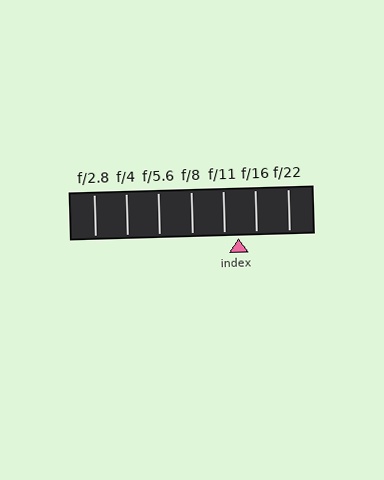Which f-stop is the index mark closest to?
The index mark is closest to f/11.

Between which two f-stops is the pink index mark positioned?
The index mark is between f/11 and f/16.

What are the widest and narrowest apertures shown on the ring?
The widest aperture shown is f/2.8 and the narrowest is f/22.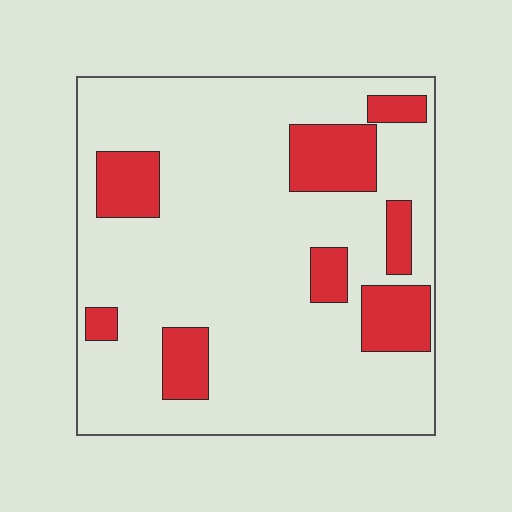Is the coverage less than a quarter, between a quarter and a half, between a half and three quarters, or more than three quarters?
Less than a quarter.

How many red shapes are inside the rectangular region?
8.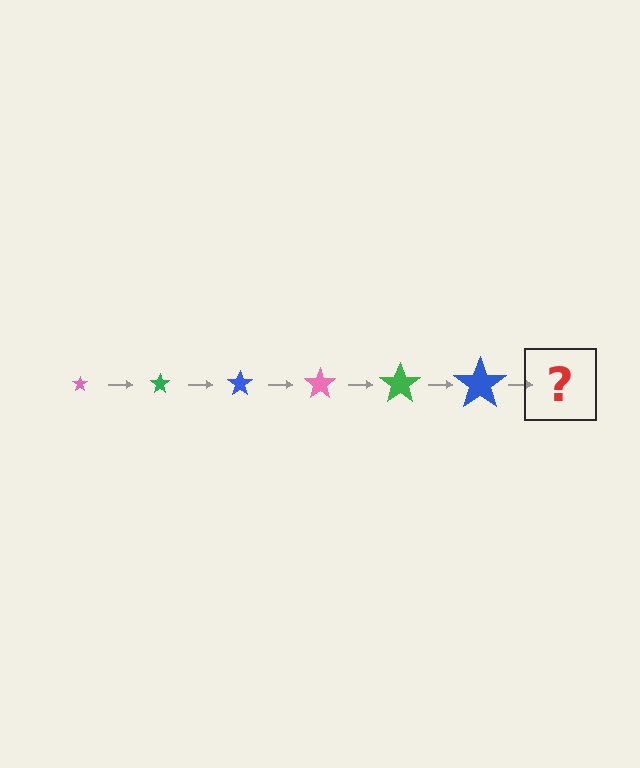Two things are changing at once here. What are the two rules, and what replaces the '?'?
The two rules are that the star grows larger each step and the color cycles through pink, green, and blue. The '?' should be a pink star, larger than the previous one.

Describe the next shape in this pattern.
It should be a pink star, larger than the previous one.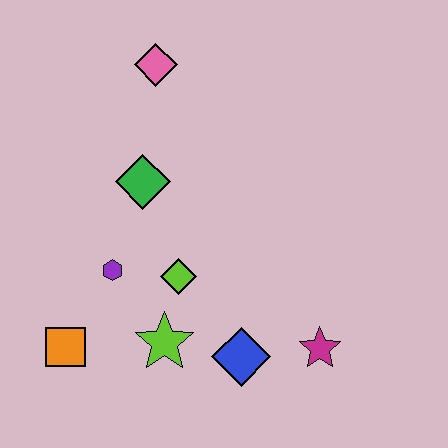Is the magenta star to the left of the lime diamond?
No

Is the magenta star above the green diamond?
No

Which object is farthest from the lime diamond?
The pink diamond is farthest from the lime diamond.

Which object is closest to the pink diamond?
The green diamond is closest to the pink diamond.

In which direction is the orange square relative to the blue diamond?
The orange square is to the left of the blue diamond.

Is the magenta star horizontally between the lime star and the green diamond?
No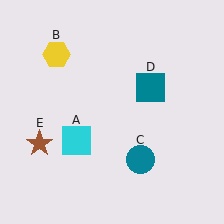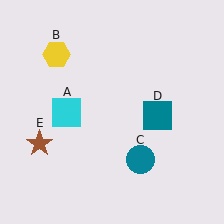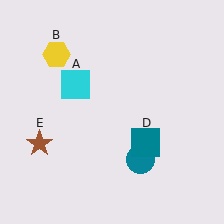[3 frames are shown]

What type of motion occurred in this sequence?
The cyan square (object A), teal square (object D) rotated clockwise around the center of the scene.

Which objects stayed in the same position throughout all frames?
Yellow hexagon (object B) and teal circle (object C) and brown star (object E) remained stationary.